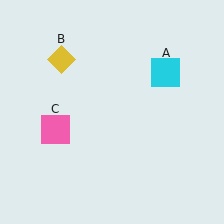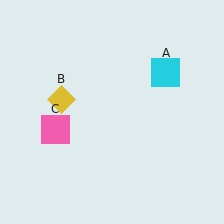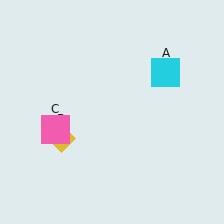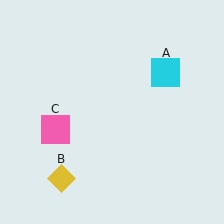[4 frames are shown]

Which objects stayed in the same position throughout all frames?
Cyan square (object A) and pink square (object C) remained stationary.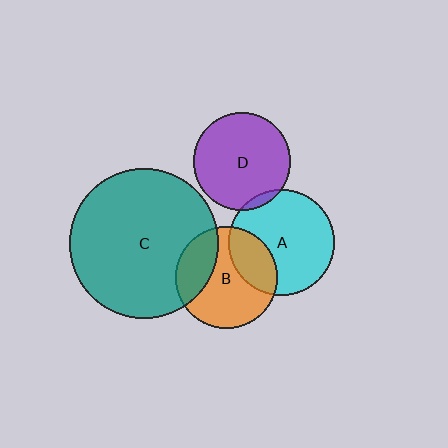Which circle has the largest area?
Circle C (teal).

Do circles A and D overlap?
Yes.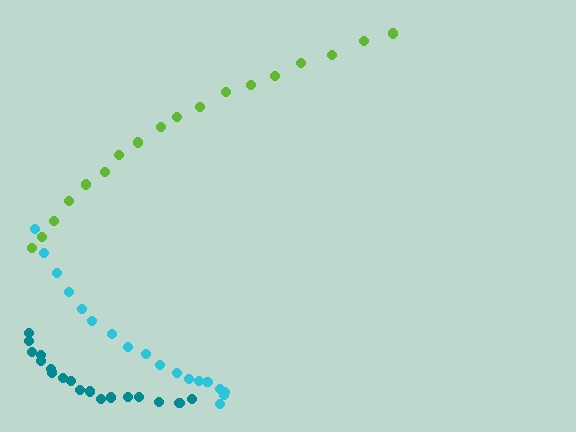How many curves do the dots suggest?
There are 3 distinct paths.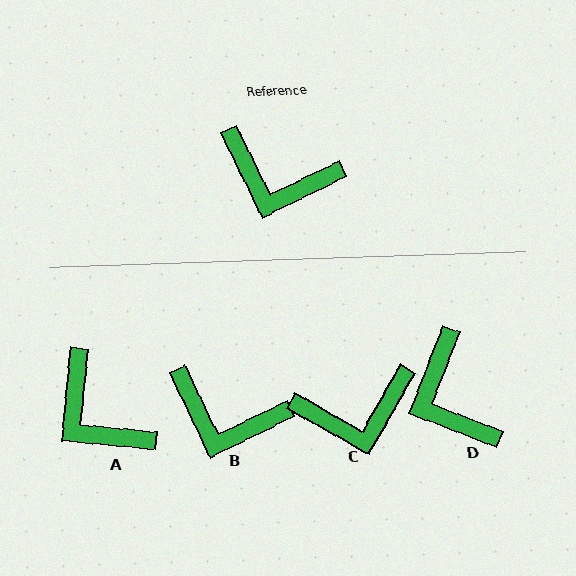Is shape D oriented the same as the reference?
No, it is off by about 47 degrees.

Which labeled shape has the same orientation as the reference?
B.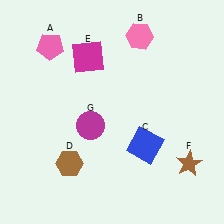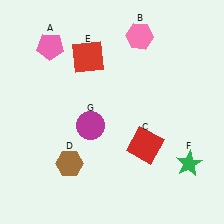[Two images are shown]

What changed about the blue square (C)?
In Image 1, C is blue. In Image 2, it changed to red.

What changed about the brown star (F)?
In Image 1, F is brown. In Image 2, it changed to green.